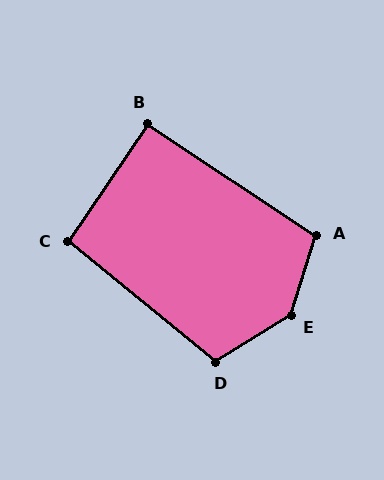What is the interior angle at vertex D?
Approximately 109 degrees (obtuse).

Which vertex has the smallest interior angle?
B, at approximately 91 degrees.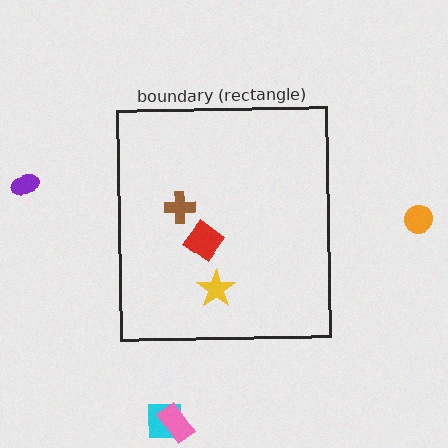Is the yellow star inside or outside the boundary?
Inside.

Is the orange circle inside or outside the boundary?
Outside.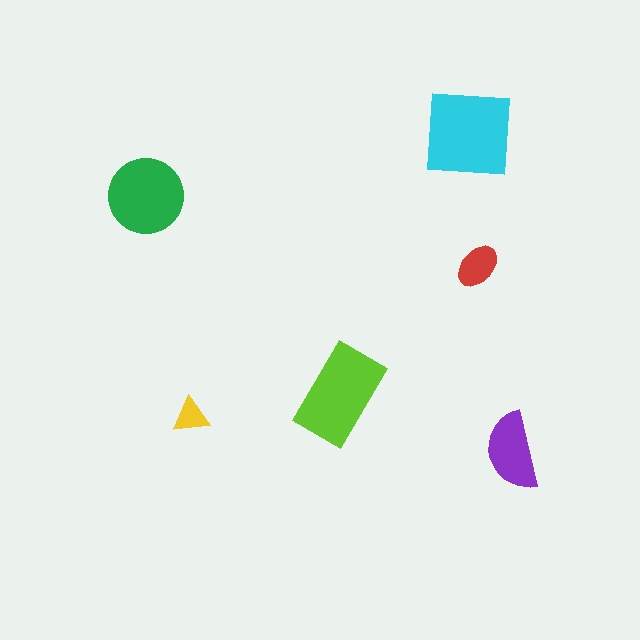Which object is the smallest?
The yellow triangle.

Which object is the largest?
The cyan square.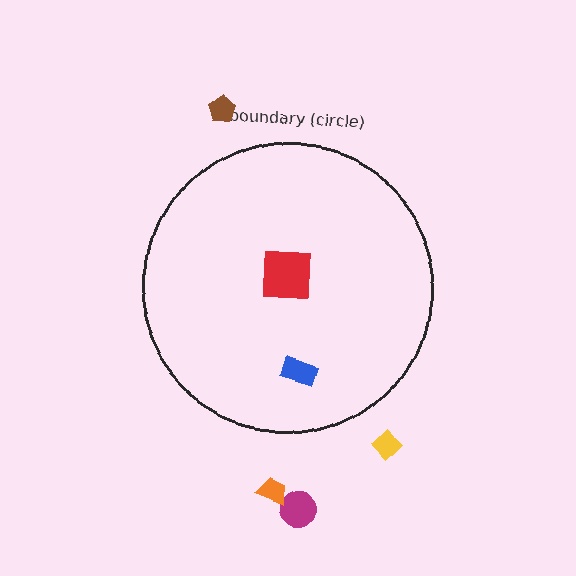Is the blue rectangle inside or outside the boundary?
Inside.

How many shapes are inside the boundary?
2 inside, 4 outside.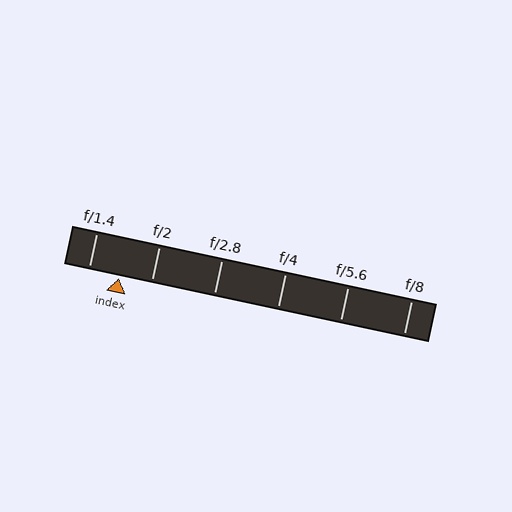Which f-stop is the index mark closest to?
The index mark is closest to f/1.4.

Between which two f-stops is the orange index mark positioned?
The index mark is between f/1.4 and f/2.